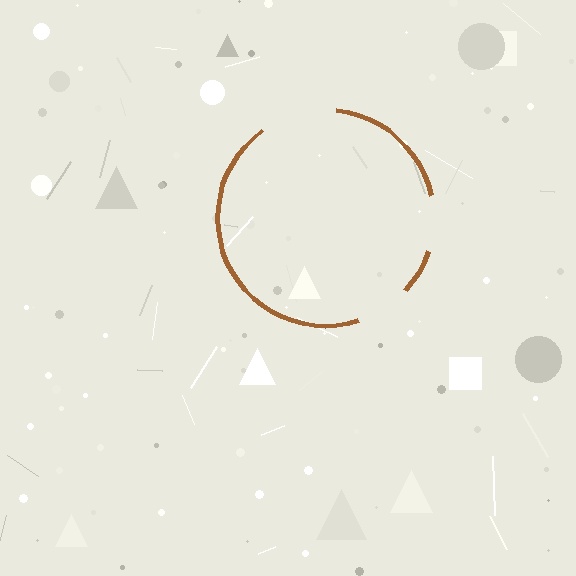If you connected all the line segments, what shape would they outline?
They would outline a circle.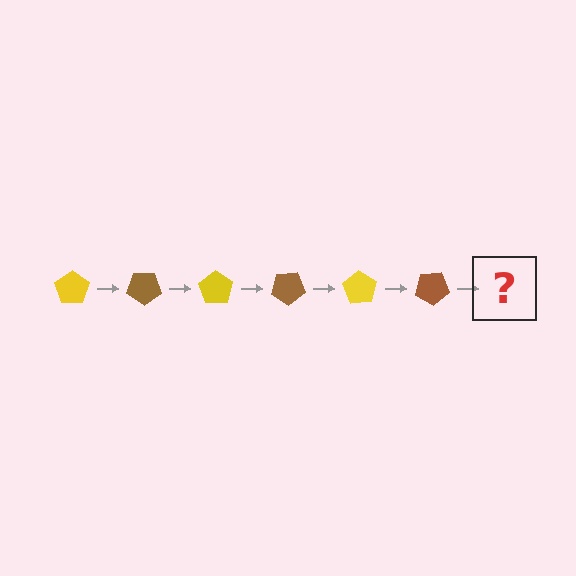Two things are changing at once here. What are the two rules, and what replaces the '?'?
The two rules are that it rotates 35 degrees each step and the color cycles through yellow and brown. The '?' should be a yellow pentagon, rotated 210 degrees from the start.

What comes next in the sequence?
The next element should be a yellow pentagon, rotated 210 degrees from the start.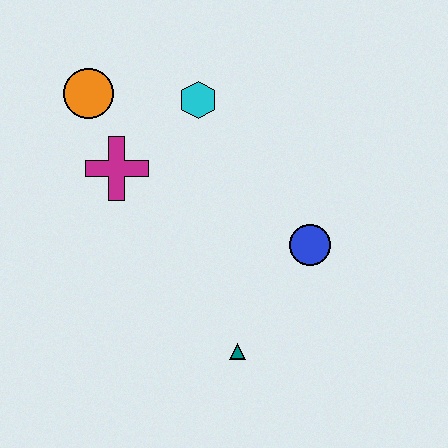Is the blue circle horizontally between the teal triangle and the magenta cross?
No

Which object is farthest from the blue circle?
The orange circle is farthest from the blue circle.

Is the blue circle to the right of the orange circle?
Yes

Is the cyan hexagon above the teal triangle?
Yes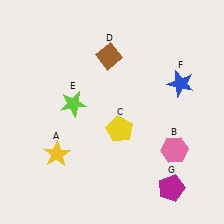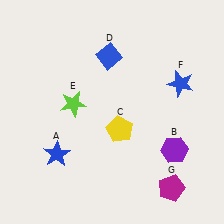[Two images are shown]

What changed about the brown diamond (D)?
In Image 1, D is brown. In Image 2, it changed to blue.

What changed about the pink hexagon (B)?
In Image 1, B is pink. In Image 2, it changed to purple.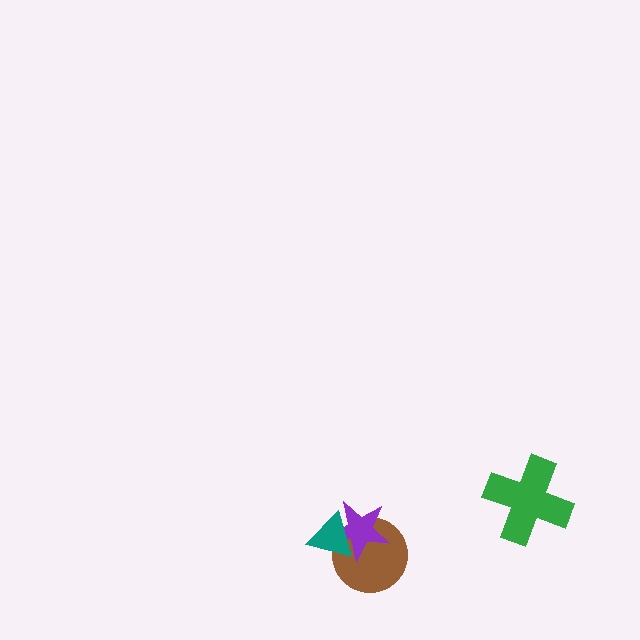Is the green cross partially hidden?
No, no other shape covers it.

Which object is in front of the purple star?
The teal triangle is in front of the purple star.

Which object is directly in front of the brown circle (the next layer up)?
The purple star is directly in front of the brown circle.